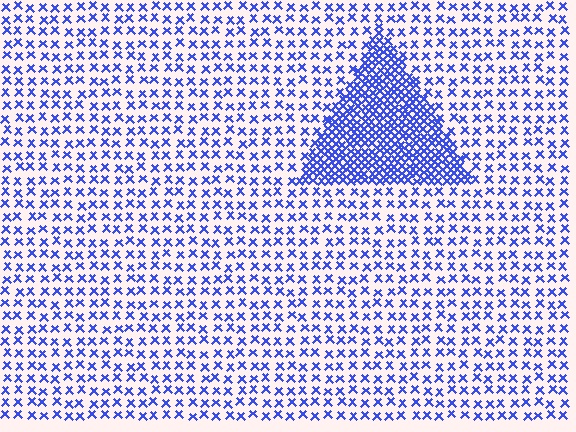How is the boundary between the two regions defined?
The boundary is defined by a change in element density (approximately 2.8x ratio). All elements are the same color, size, and shape.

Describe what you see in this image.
The image contains small blue elements arranged at two different densities. A triangle-shaped region is visible where the elements are more densely packed than the surrounding area.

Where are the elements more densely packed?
The elements are more densely packed inside the triangle boundary.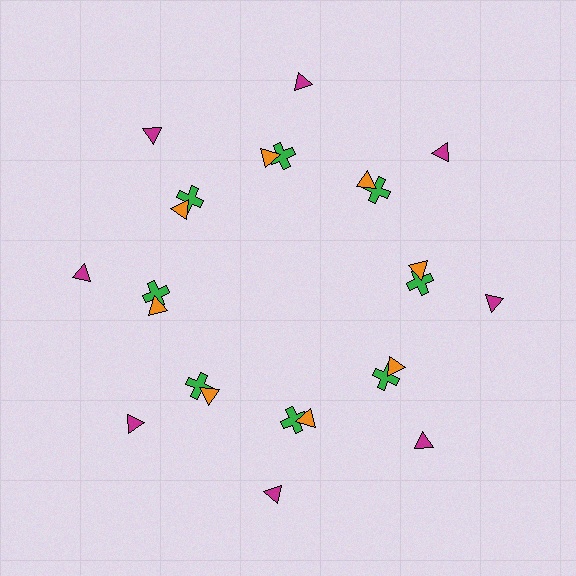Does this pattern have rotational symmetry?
Yes, this pattern has 8-fold rotational symmetry. It looks the same after rotating 45 degrees around the center.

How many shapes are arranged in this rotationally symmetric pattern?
There are 24 shapes, arranged in 8 groups of 3.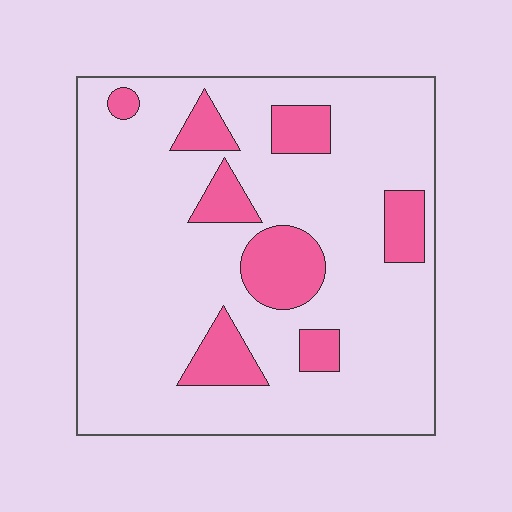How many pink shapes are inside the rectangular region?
8.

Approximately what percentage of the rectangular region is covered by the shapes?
Approximately 20%.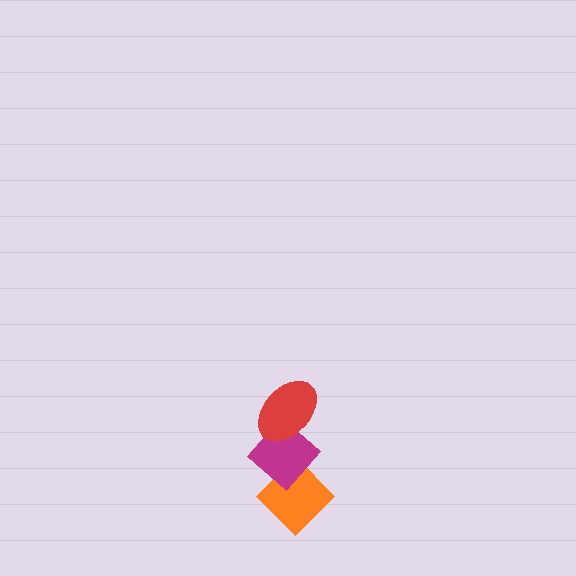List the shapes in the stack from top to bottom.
From top to bottom: the red ellipse, the magenta diamond, the orange diamond.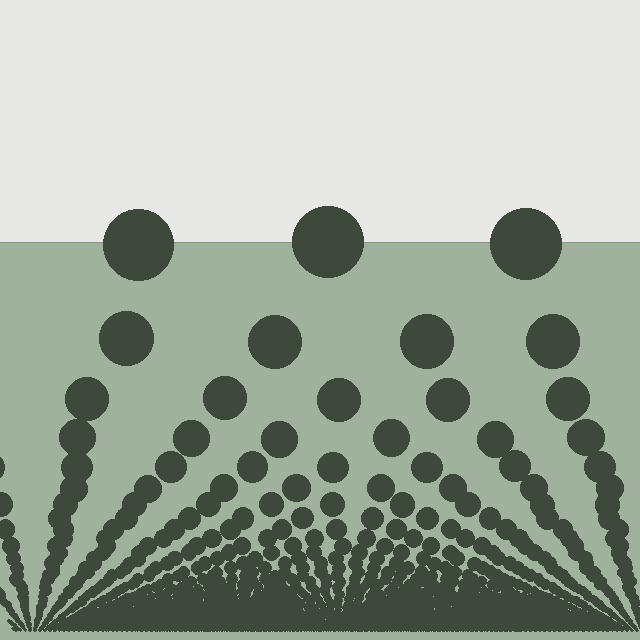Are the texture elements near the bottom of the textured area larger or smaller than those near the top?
Smaller. The gradient is inverted — elements near the bottom are smaller and denser.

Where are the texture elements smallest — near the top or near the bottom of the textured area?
Near the bottom.